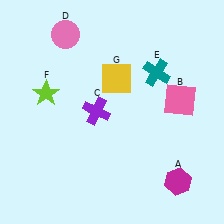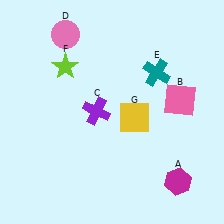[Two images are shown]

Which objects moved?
The objects that moved are: the lime star (F), the yellow square (G).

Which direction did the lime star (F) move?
The lime star (F) moved up.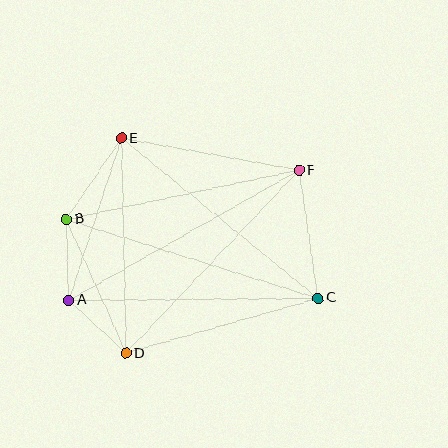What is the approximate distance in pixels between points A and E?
The distance between A and E is approximately 171 pixels.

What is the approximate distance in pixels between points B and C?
The distance between B and C is approximately 264 pixels.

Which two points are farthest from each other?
Points A and F are farthest from each other.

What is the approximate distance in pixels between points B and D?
The distance between B and D is approximately 147 pixels.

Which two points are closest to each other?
Points A and D are closest to each other.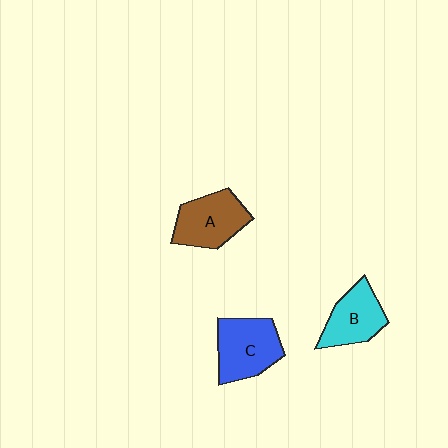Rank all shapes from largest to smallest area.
From largest to smallest: C (blue), A (brown), B (cyan).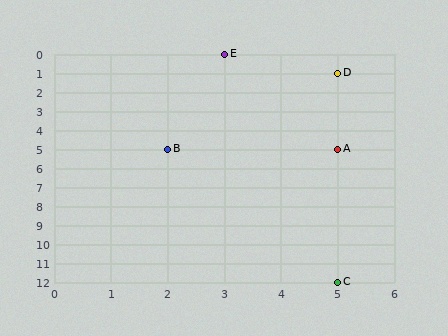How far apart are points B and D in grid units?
Points B and D are 3 columns and 4 rows apart (about 5.0 grid units diagonally).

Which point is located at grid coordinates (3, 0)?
Point E is at (3, 0).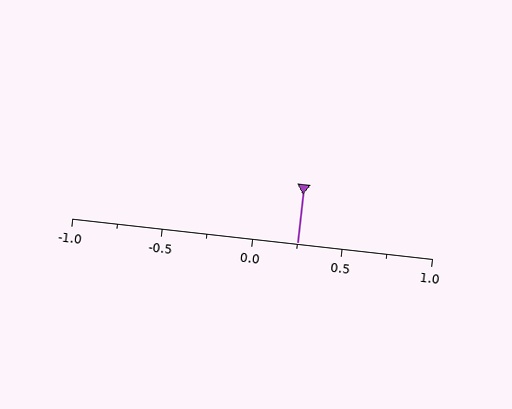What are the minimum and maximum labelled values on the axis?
The axis runs from -1.0 to 1.0.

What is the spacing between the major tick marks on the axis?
The major ticks are spaced 0.5 apart.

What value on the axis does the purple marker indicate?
The marker indicates approximately 0.25.